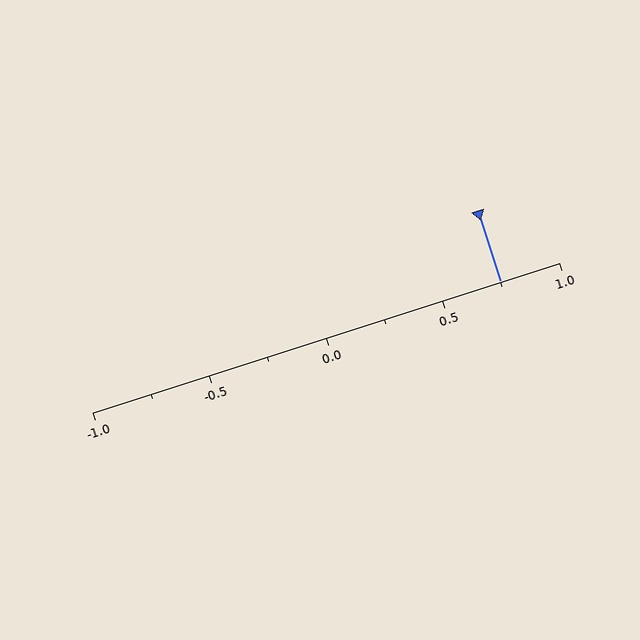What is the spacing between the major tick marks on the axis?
The major ticks are spaced 0.5 apart.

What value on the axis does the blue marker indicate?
The marker indicates approximately 0.75.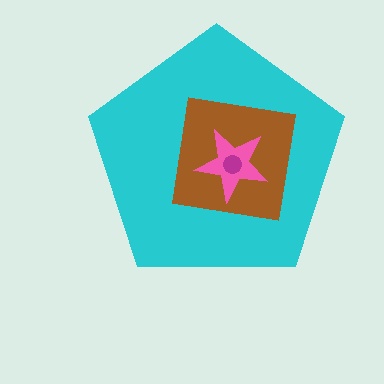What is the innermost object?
The magenta circle.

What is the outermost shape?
The cyan pentagon.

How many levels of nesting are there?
4.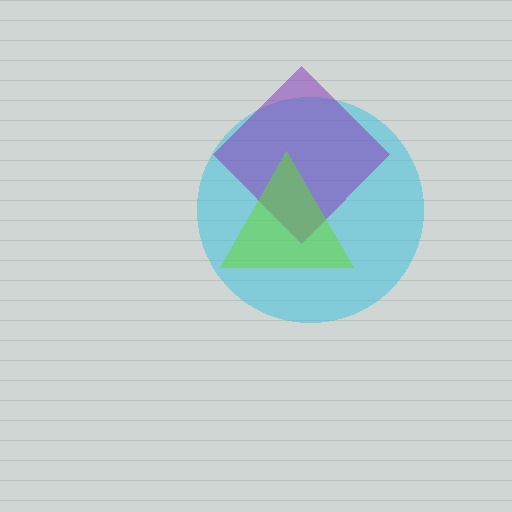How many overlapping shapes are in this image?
There are 3 overlapping shapes in the image.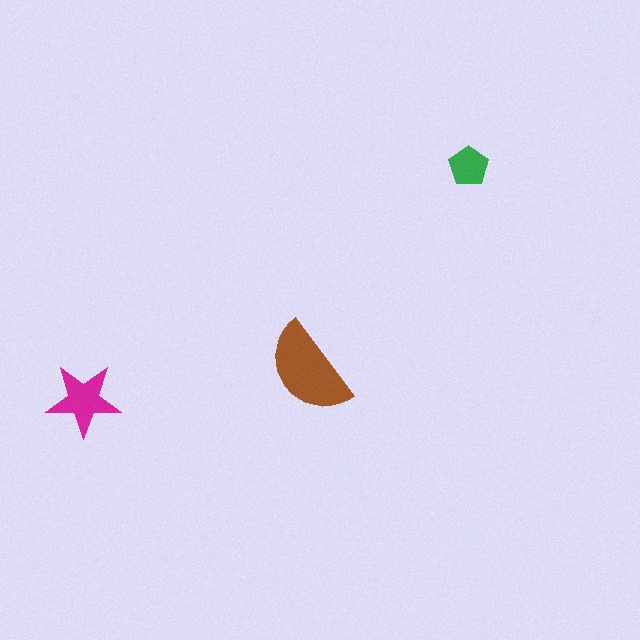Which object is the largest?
The brown semicircle.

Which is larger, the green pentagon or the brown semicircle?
The brown semicircle.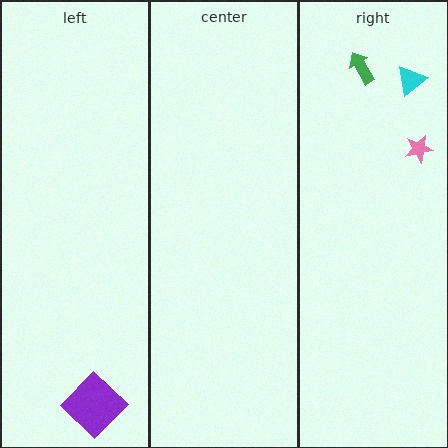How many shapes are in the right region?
3.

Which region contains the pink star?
The right region.